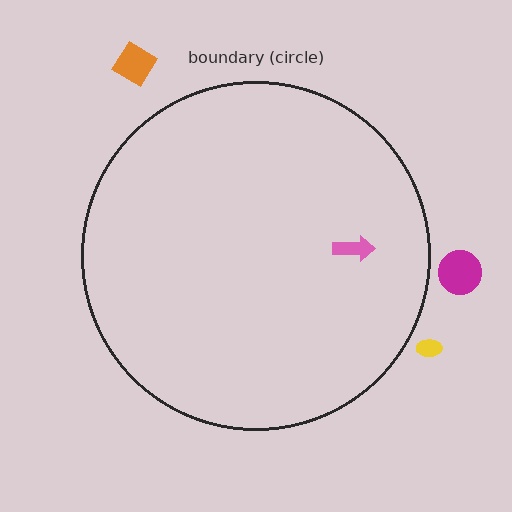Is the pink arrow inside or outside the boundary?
Inside.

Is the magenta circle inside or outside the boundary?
Outside.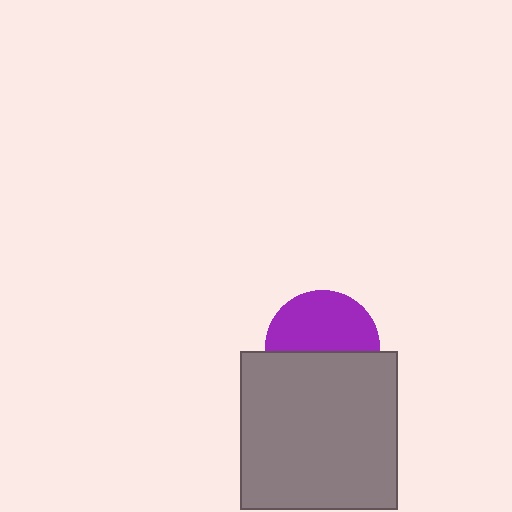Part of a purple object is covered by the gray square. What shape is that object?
It is a circle.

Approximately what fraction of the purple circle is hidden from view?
Roughly 46% of the purple circle is hidden behind the gray square.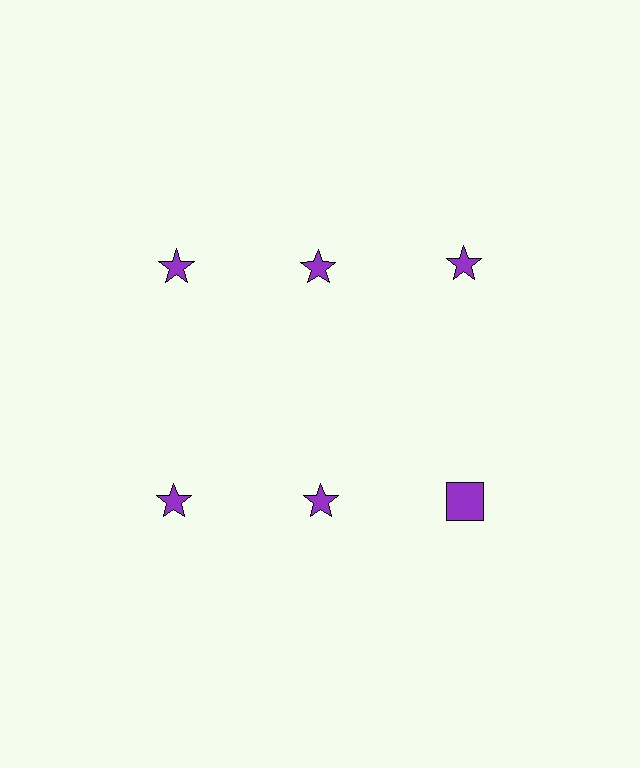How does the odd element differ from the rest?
It has a different shape: square instead of star.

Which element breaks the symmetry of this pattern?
The purple square in the second row, center column breaks the symmetry. All other shapes are purple stars.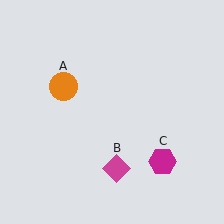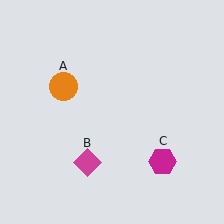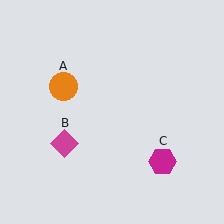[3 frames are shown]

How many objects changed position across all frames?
1 object changed position: magenta diamond (object B).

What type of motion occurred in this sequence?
The magenta diamond (object B) rotated clockwise around the center of the scene.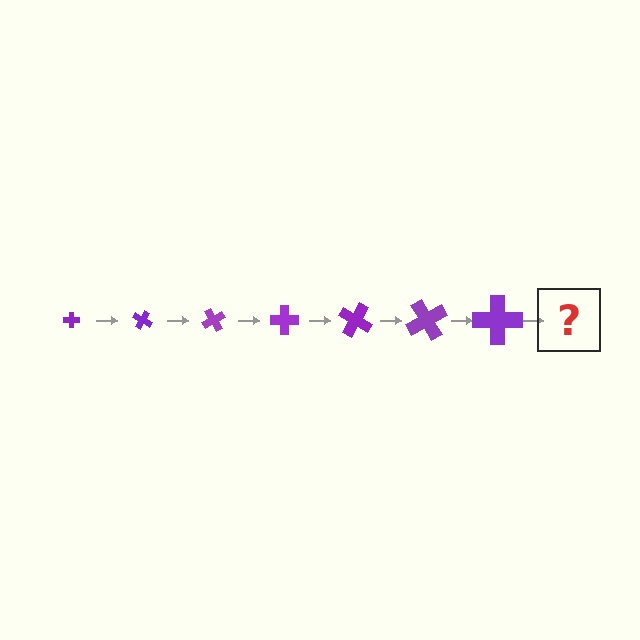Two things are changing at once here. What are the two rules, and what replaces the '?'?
The two rules are that the cross grows larger each step and it rotates 30 degrees each step. The '?' should be a cross, larger than the previous one and rotated 210 degrees from the start.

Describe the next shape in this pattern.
It should be a cross, larger than the previous one and rotated 210 degrees from the start.